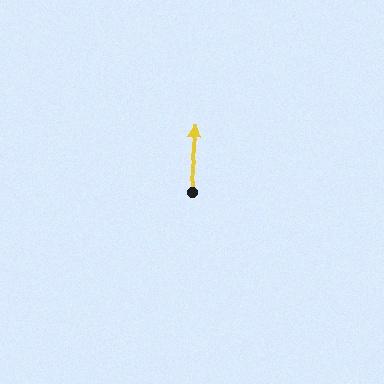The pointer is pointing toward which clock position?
Roughly 12 o'clock.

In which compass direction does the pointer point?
North.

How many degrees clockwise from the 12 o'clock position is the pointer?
Approximately 5 degrees.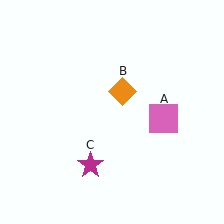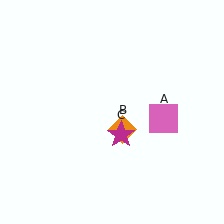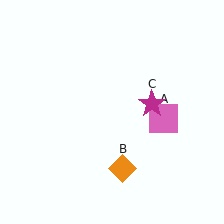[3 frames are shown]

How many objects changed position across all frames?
2 objects changed position: orange diamond (object B), magenta star (object C).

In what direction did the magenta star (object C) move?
The magenta star (object C) moved up and to the right.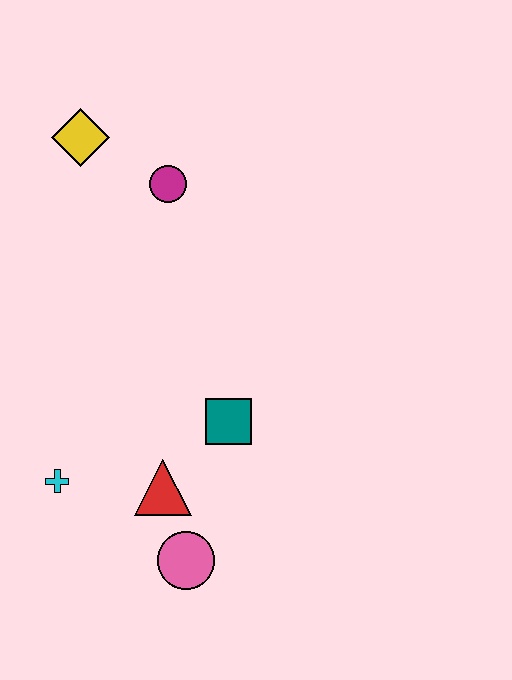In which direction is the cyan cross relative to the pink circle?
The cyan cross is to the left of the pink circle.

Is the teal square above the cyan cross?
Yes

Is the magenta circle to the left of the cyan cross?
No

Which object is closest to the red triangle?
The pink circle is closest to the red triangle.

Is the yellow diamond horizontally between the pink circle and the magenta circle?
No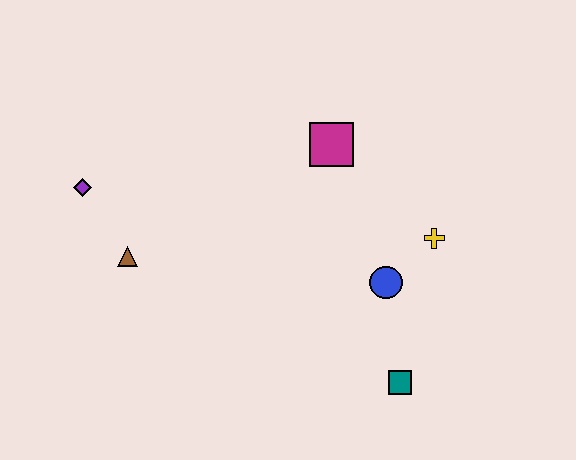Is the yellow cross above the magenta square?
No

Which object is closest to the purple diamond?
The brown triangle is closest to the purple diamond.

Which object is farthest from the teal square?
The purple diamond is farthest from the teal square.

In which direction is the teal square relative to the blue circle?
The teal square is below the blue circle.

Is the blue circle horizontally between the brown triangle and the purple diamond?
No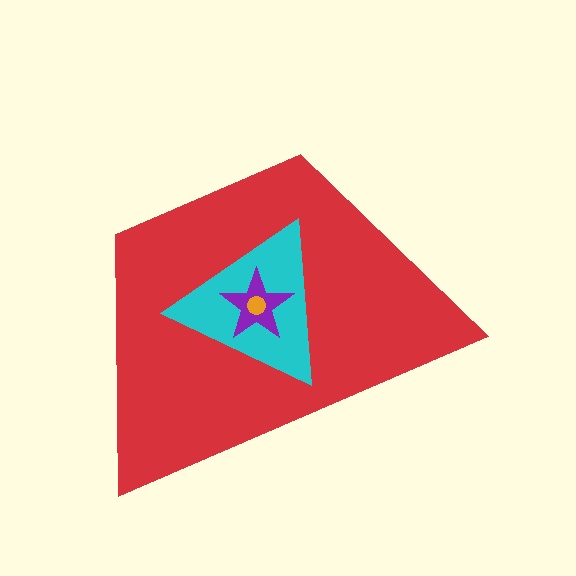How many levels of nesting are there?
4.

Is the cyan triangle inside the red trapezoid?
Yes.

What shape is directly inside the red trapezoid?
The cyan triangle.